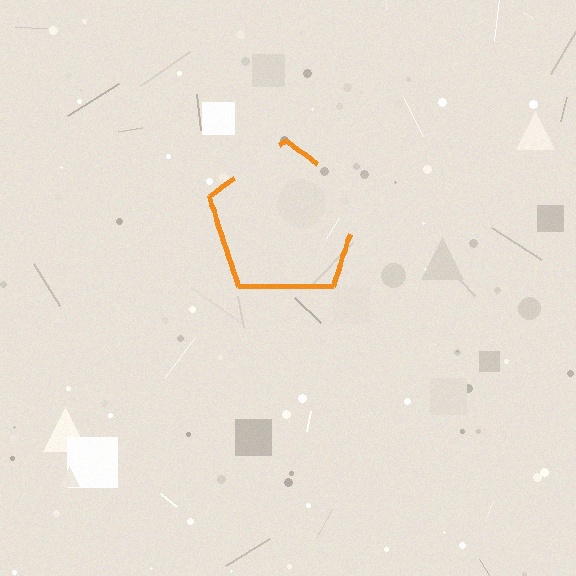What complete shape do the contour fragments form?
The contour fragments form a pentagon.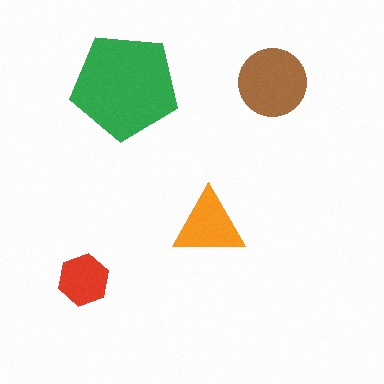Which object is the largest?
The green pentagon.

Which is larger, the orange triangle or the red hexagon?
The orange triangle.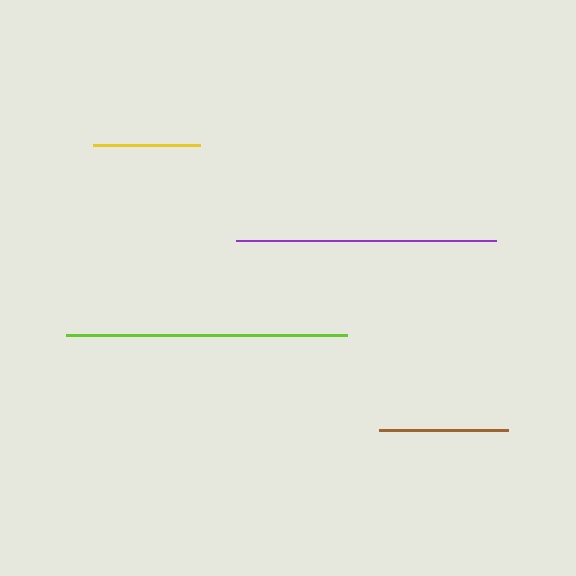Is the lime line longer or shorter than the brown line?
The lime line is longer than the brown line.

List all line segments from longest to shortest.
From longest to shortest: lime, purple, brown, yellow.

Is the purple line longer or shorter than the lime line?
The lime line is longer than the purple line.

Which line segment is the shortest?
The yellow line is the shortest at approximately 107 pixels.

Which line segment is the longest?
The lime line is the longest at approximately 281 pixels.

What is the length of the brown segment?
The brown segment is approximately 129 pixels long.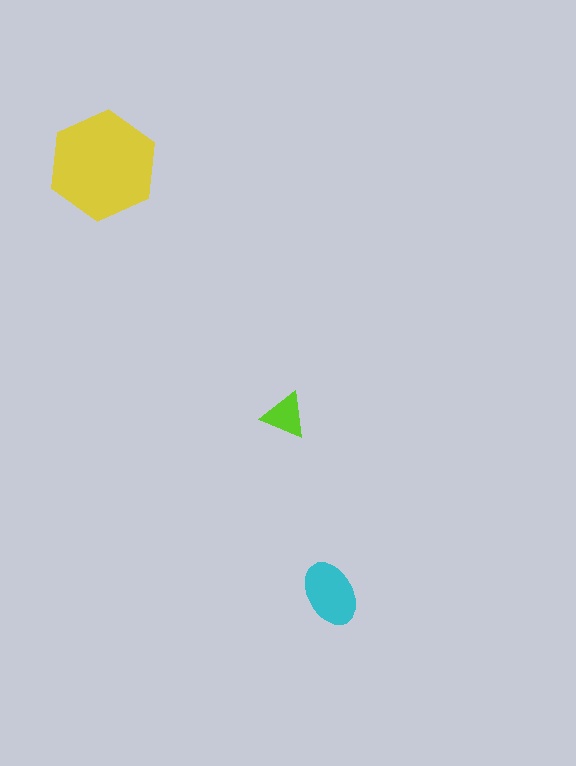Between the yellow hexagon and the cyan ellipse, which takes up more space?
The yellow hexagon.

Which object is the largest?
The yellow hexagon.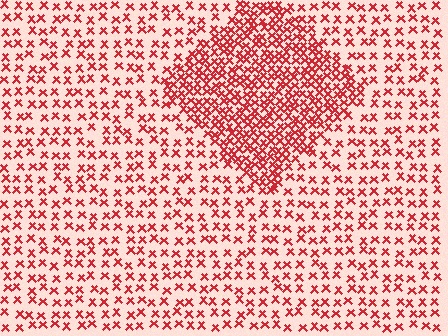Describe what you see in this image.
The image contains small red elements arranged at two different densities. A diamond-shaped region is visible where the elements are more densely packed than the surrounding area.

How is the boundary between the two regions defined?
The boundary is defined by a change in element density (approximately 2.3x ratio). All elements are the same color, size, and shape.